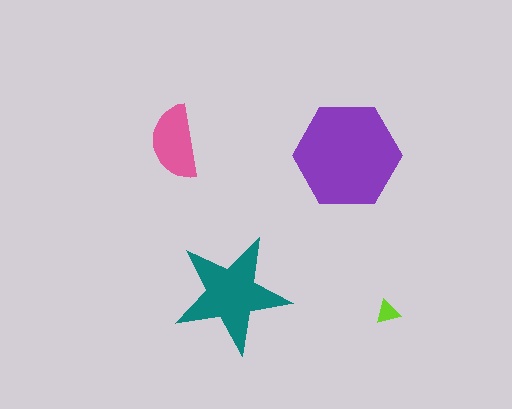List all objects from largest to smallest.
The purple hexagon, the teal star, the pink semicircle, the lime triangle.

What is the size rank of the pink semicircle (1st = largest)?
3rd.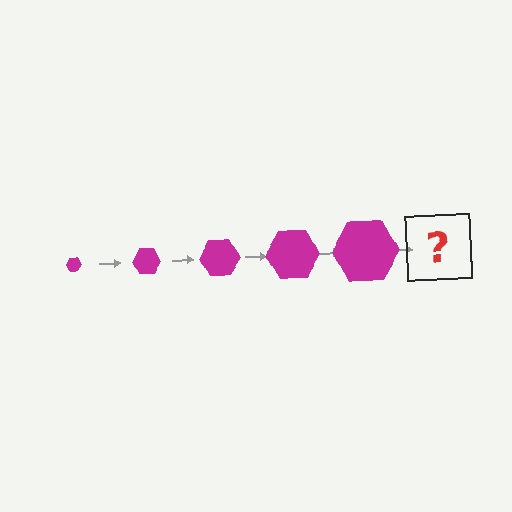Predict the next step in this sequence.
The next step is a magenta hexagon, larger than the previous one.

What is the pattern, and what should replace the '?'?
The pattern is that the hexagon gets progressively larger each step. The '?' should be a magenta hexagon, larger than the previous one.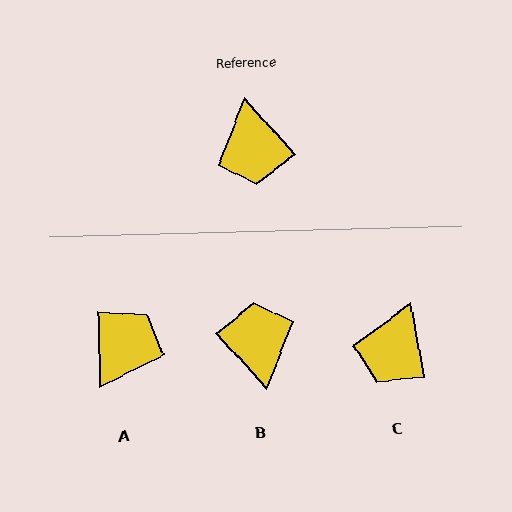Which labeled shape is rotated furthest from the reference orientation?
B, about 179 degrees away.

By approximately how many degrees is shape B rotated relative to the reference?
Approximately 179 degrees clockwise.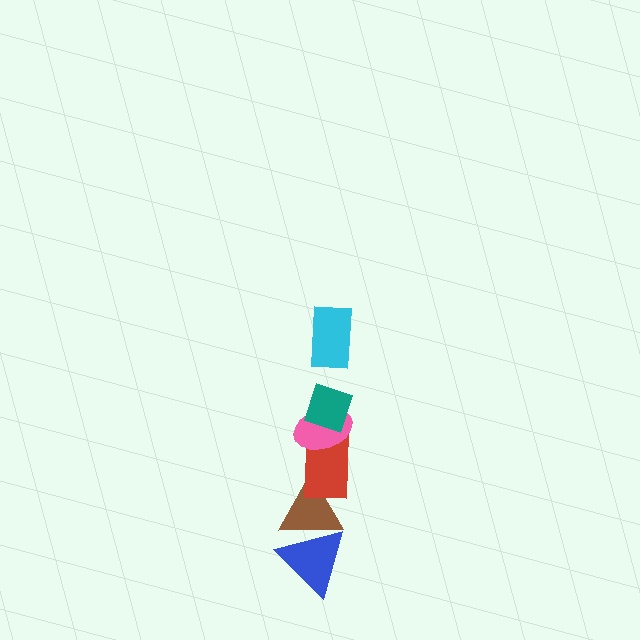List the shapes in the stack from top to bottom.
From top to bottom: the cyan rectangle, the teal diamond, the pink ellipse, the red rectangle, the brown triangle, the blue triangle.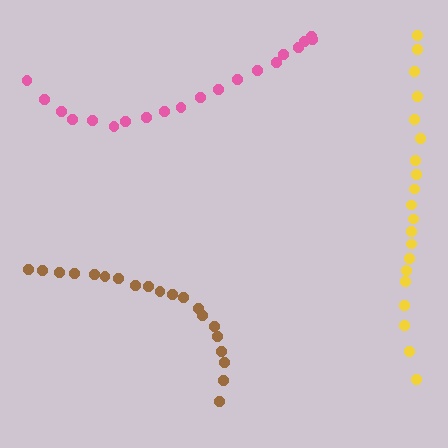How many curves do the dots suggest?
There are 3 distinct paths.